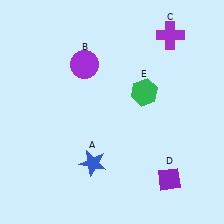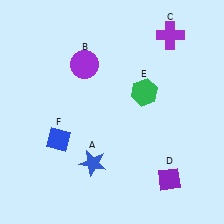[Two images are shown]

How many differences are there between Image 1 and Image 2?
There is 1 difference between the two images.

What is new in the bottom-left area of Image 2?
A blue diamond (F) was added in the bottom-left area of Image 2.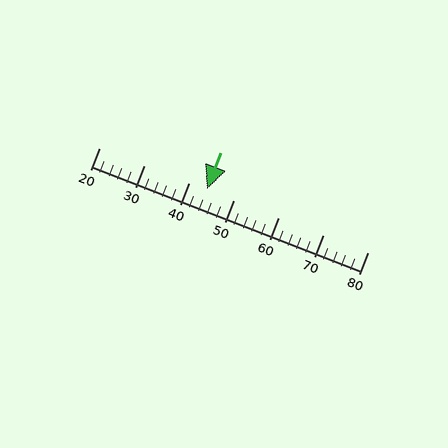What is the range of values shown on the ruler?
The ruler shows values from 20 to 80.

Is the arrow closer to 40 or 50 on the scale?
The arrow is closer to 40.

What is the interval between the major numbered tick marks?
The major tick marks are spaced 10 units apart.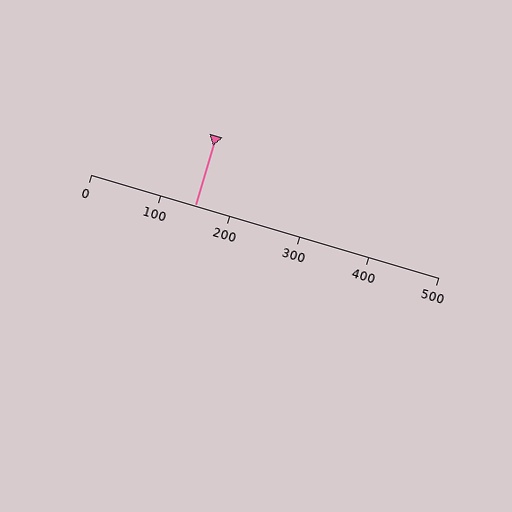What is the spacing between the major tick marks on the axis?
The major ticks are spaced 100 apart.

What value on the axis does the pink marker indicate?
The marker indicates approximately 150.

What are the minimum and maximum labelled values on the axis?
The axis runs from 0 to 500.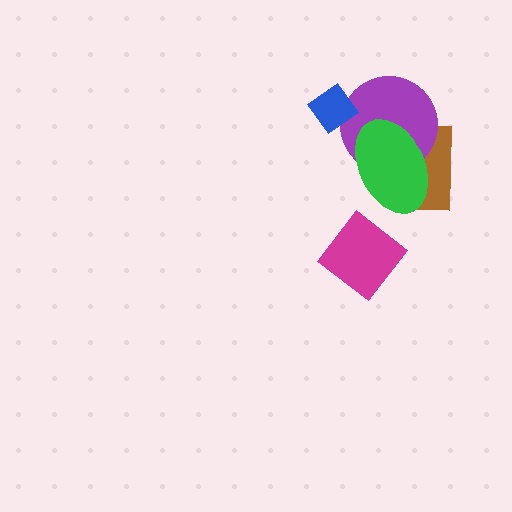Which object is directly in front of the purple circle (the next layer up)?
The green ellipse is directly in front of the purple circle.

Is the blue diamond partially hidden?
No, no other shape covers it.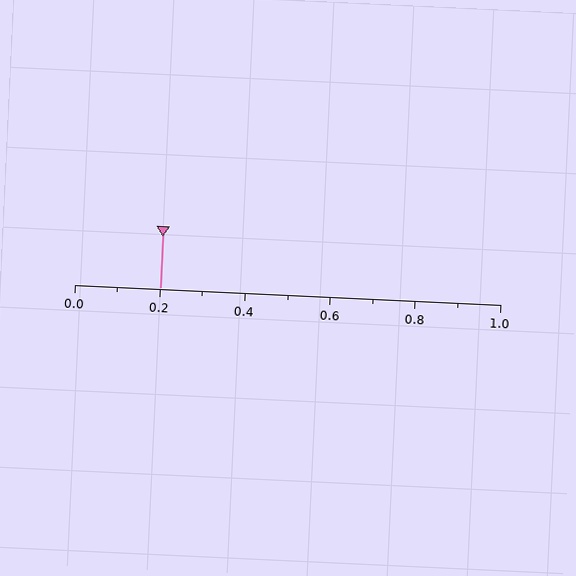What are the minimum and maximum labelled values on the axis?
The axis runs from 0.0 to 1.0.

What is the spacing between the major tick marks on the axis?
The major ticks are spaced 0.2 apart.